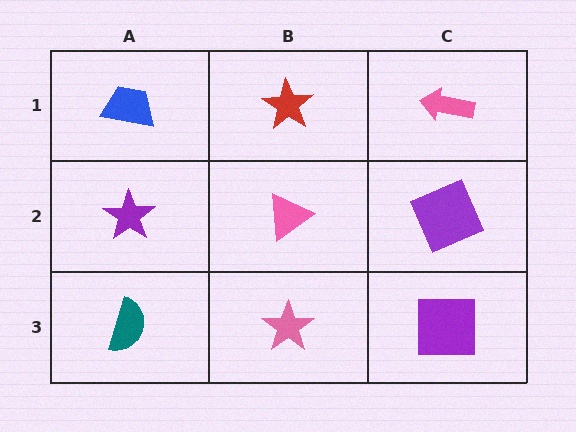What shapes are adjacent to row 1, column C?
A purple square (row 2, column C), a red star (row 1, column B).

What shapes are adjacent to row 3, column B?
A pink triangle (row 2, column B), a teal semicircle (row 3, column A), a purple square (row 3, column C).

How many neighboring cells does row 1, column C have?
2.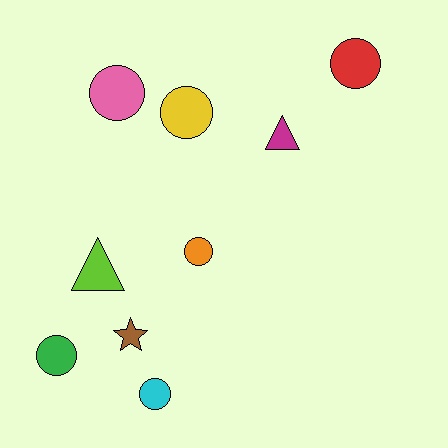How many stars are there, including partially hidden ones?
There is 1 star.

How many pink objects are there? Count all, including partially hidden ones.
There is 1 pink object.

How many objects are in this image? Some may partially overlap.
There are 9 objects.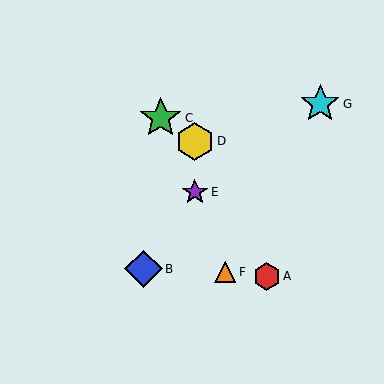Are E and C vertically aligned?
No, E is at x≈195 and C is at x≈161.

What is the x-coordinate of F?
Object F is at x≈225.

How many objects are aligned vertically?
2 objects (D, E) are aligned vertically.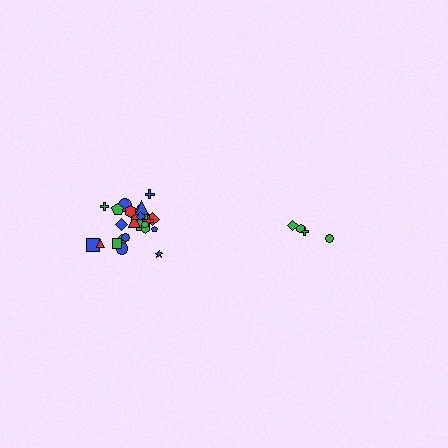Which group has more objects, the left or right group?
The left group.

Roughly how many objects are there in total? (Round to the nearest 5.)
Roughly 30 objects in total.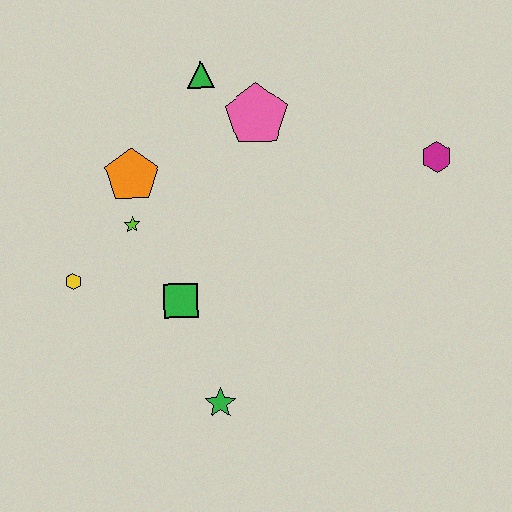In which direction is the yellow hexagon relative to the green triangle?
The yellow hexagon is below the green triangle.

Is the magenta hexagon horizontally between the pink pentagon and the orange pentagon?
No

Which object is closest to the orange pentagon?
The lime star is closest to the orange pentagon.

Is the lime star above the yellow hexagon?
Yes